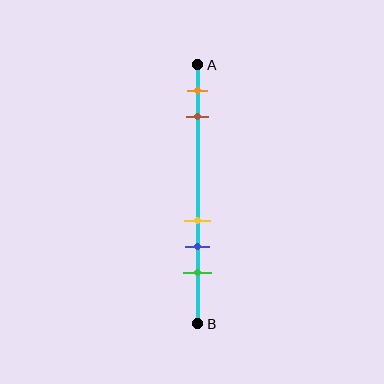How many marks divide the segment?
There are 5 marks dividing the segment.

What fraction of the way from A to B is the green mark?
The green mark is approximately 80% (0.8) of the way from A to B.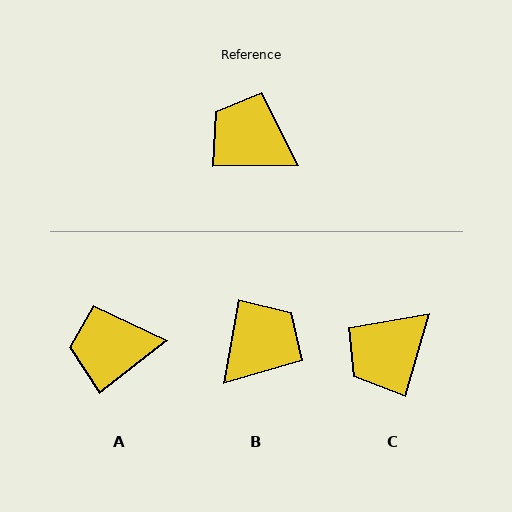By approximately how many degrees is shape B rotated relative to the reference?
Approximately 101 degrees clockwise.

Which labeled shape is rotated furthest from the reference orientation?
B, about 101 degrees away.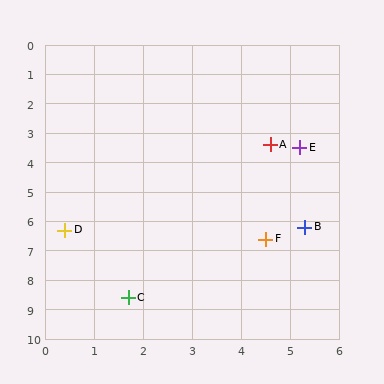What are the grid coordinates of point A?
Point A is at approximately (4.6, 3.4).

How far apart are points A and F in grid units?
Points A and F are about 3.2 grid units apart.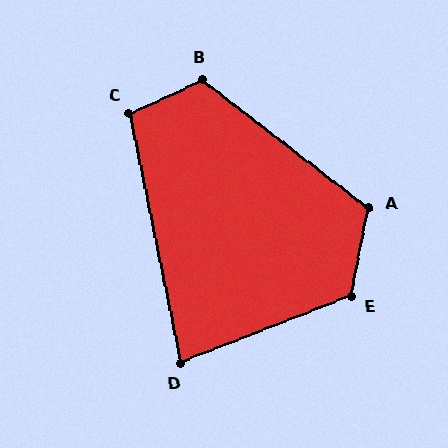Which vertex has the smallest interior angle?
D, at approximately 80 degrees.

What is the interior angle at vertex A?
Approximately 116 degrees (obtuse).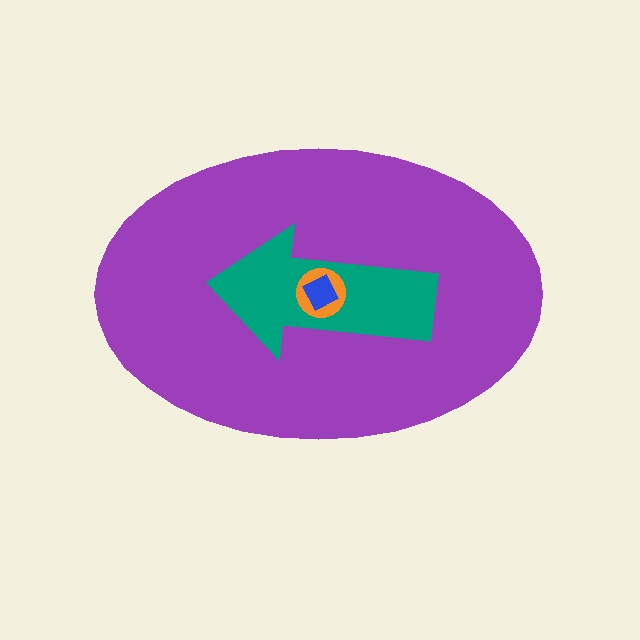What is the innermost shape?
The blue diamond.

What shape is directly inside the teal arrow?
The orange circle.